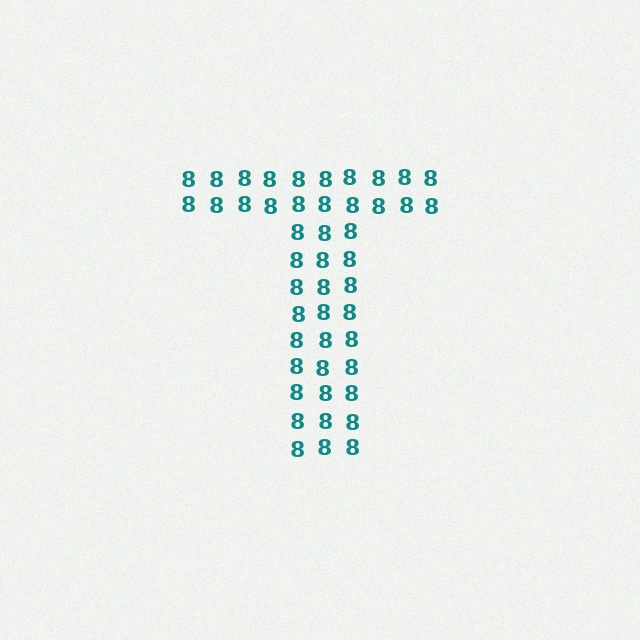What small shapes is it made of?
It is made of small digit 8's.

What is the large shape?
The large shape is the letter T.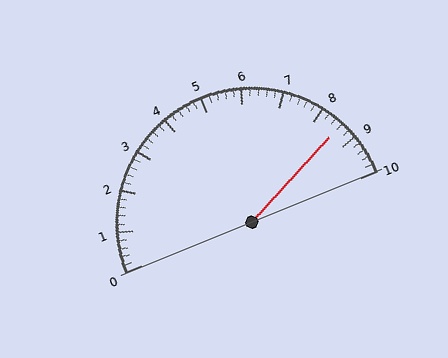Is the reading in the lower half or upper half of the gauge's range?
The reading is in the upper half of the range (0 to 10).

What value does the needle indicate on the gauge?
The needle indicates approximately 8.6.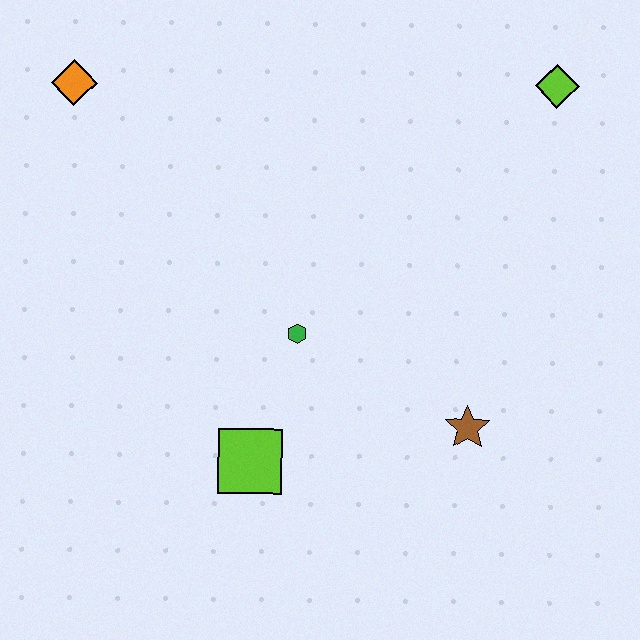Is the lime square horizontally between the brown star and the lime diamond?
No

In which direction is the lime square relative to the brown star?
The lime square is to the left of the brown star.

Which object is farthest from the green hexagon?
The lime diamond is farthest from the green hexagon.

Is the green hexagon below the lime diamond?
Yes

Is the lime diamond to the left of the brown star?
No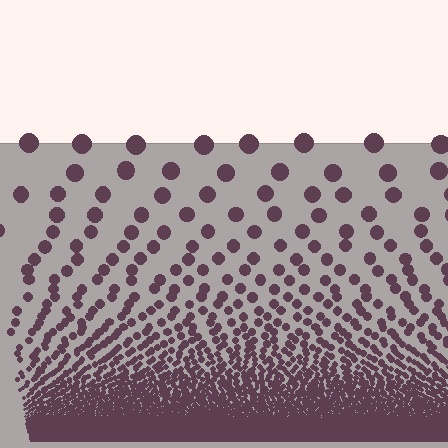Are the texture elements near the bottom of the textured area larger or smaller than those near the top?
Smaller. The gradient is inverted — elements near the bottom are smaller and denser.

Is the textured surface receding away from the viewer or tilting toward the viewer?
The surface appears to tilt toward the viewer. Texture elements get larger and sparser toward the top.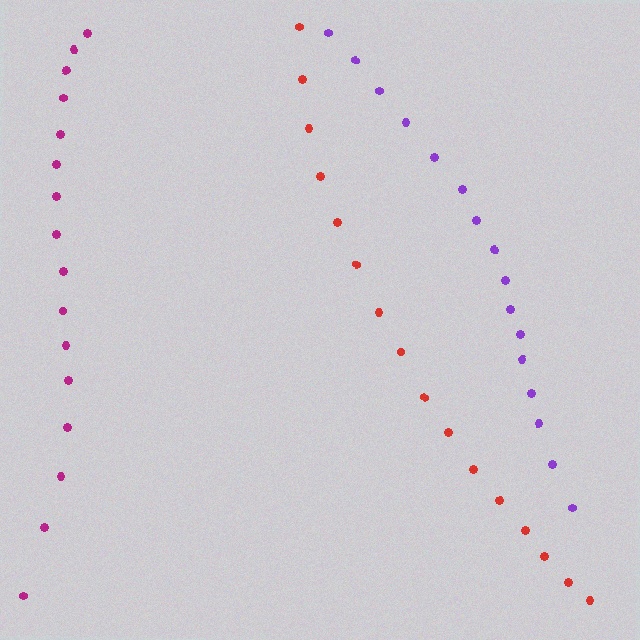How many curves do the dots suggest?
There are 3 distinct paths.